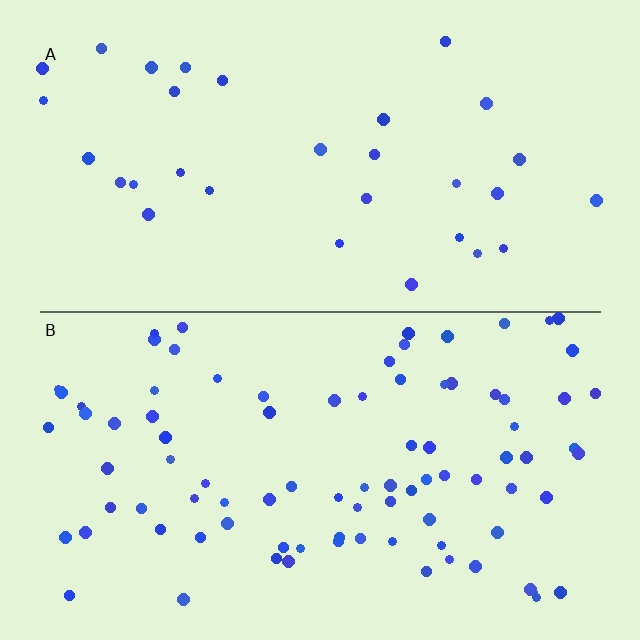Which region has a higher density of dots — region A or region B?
B (the bottom).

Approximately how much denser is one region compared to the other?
Approximately 2.8× — region B over region A.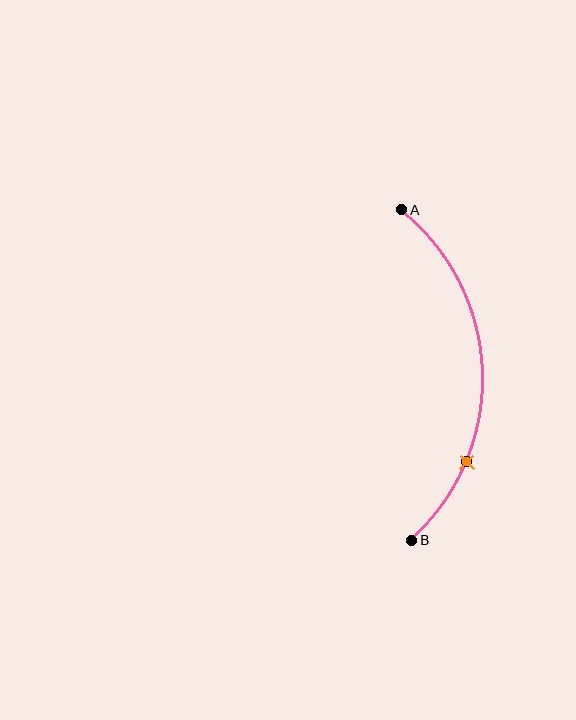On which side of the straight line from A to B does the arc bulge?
The arc bulges to the right of the straight line connecting A and B.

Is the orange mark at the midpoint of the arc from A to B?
No. The orange mark lies on the arc but is closer to endpoint B. The arc midpoint would be at the point on the curve equidistant along the arc from both A and B.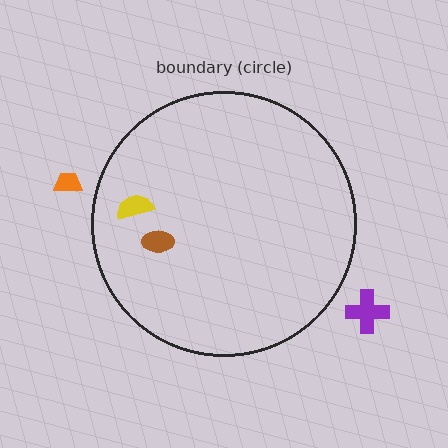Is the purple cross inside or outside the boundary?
Outside.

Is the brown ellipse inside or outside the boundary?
Inside.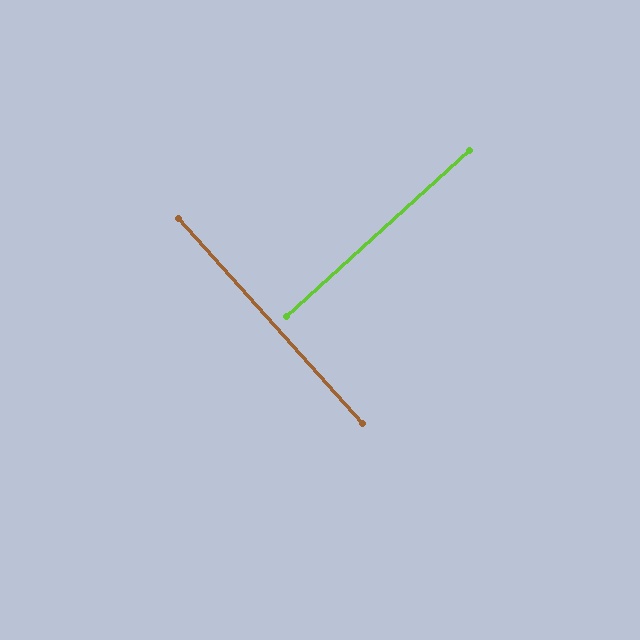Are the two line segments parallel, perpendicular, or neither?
Perpendicular — they meet at approximately 90°.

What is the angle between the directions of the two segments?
Approximately 90 degrees.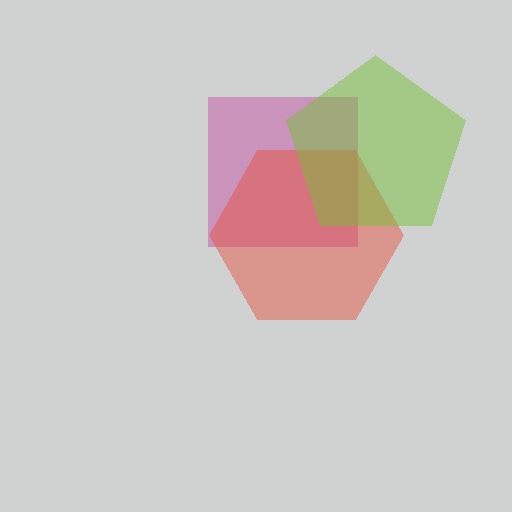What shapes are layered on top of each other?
The layered shapes are: a magenta square, a red hexagon, a lime pentagon.